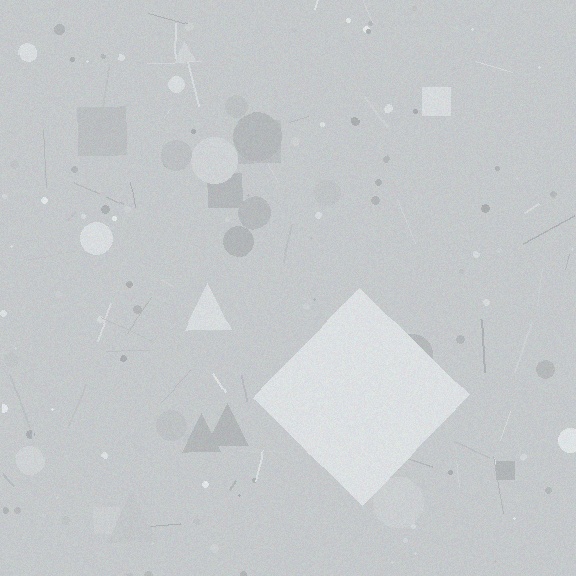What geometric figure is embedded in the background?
A diamond is embedded in the background.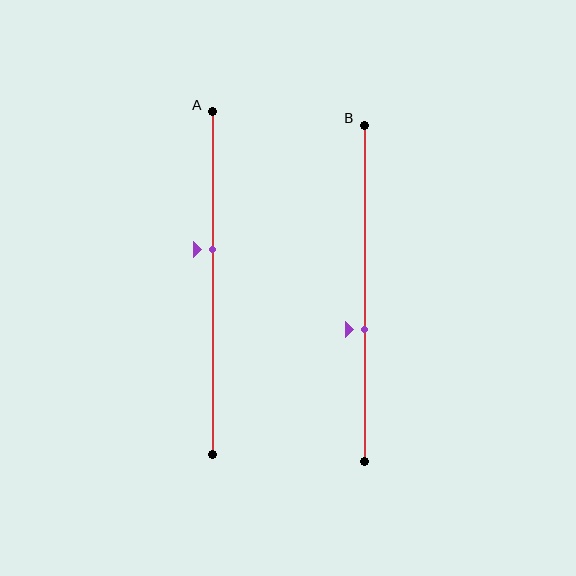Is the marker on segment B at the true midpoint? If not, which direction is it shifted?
No, the marker on segment B is shifted downward by about 11% of the segment length.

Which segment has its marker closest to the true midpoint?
Segment A has its marker closest to the true midpoint.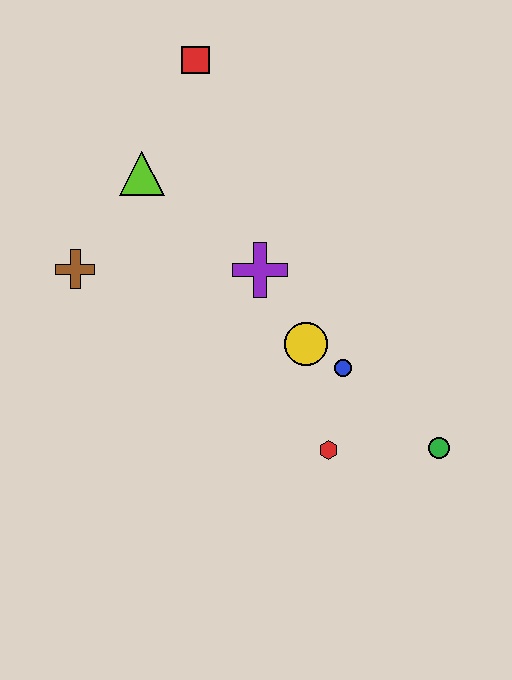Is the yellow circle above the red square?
No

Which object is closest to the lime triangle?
The brown cross is closest to the lime triangle.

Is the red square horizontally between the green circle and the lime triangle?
Yes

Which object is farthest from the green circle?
The red square is farthest from the green circle.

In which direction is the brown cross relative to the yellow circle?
The brown cross is to the left of the yellow circle.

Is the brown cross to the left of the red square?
Yes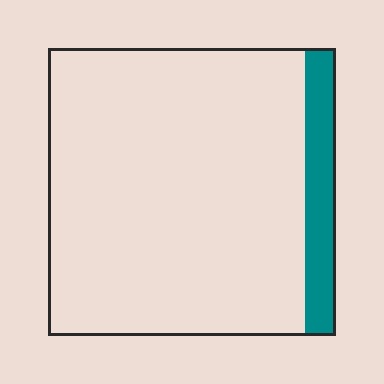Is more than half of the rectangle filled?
No.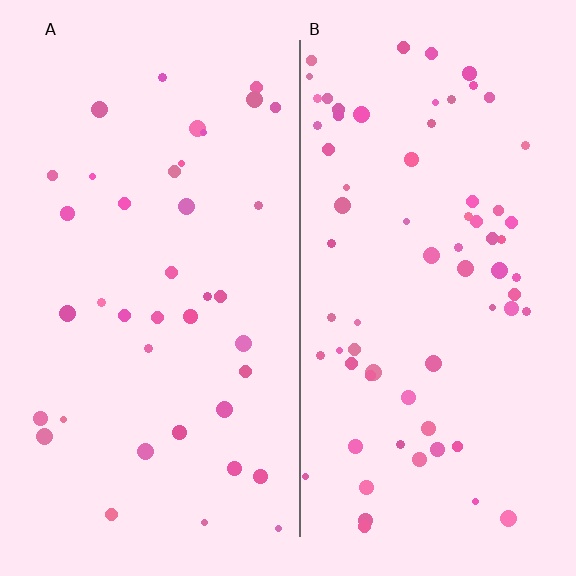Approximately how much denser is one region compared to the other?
Approximately 1.8× — region B over region A.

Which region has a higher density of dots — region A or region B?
B (the right).